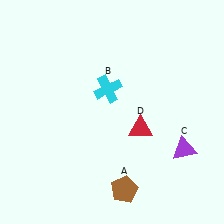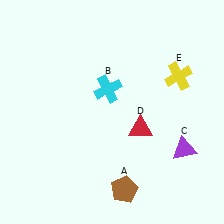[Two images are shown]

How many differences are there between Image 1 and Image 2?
There is 1 difference between the two images.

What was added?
A yellow cross (E) was added in Image 2.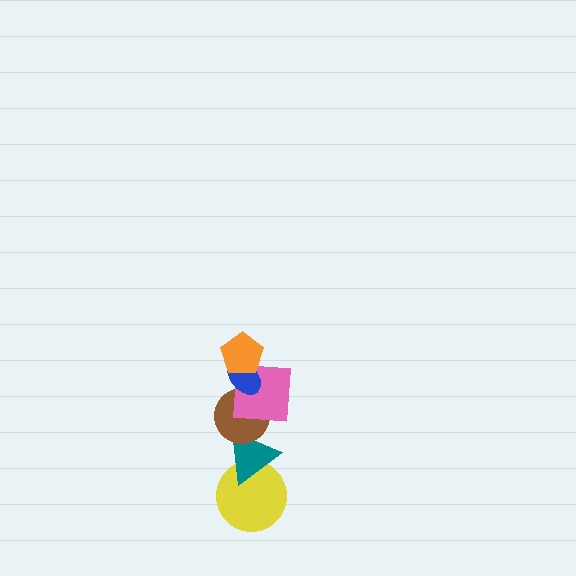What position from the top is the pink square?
The pink square is 3rd from the top.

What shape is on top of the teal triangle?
The brown circle is on top of the teal triangle.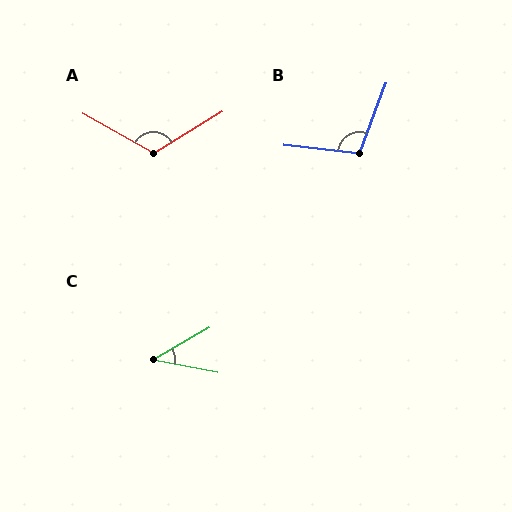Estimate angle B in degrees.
Approximately 104 degrees.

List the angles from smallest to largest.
C (40°), B (104°), A (119°).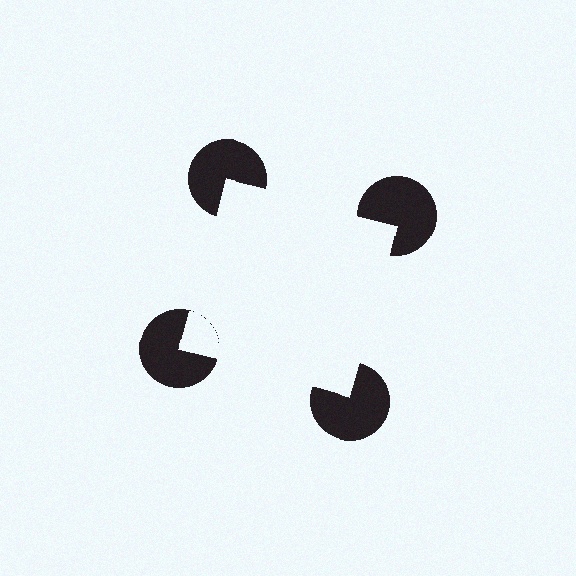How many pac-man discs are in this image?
There are 4 — one at each vertex of the illusory square.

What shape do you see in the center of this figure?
An illusory square — its edges are inferred from the aligned wedge cuts in the pac-man discs, not physically drawn.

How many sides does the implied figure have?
4 sides.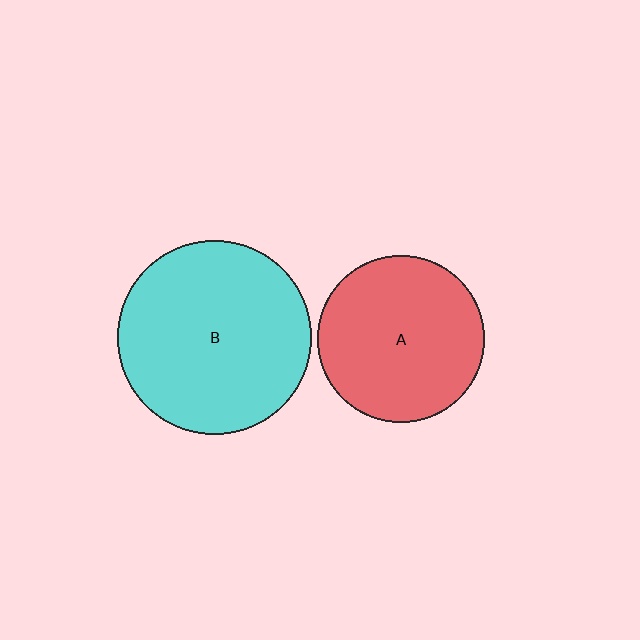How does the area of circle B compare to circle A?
Approximately 1.4 times.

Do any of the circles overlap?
No, none of the circles overlap.